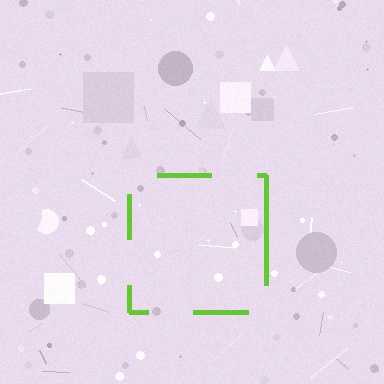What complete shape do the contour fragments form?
The contour fragments form a square.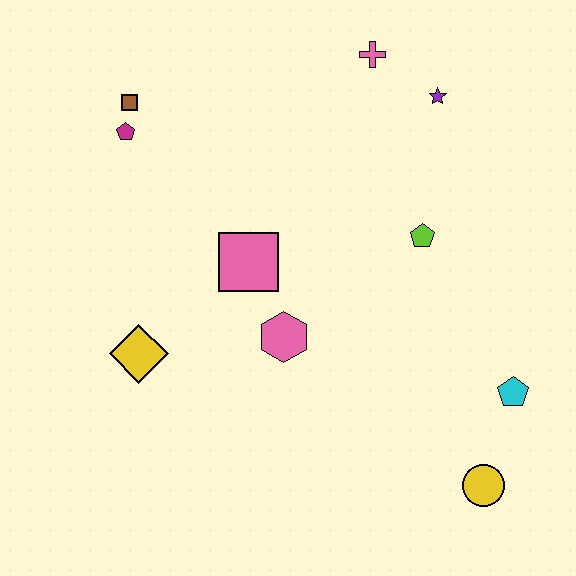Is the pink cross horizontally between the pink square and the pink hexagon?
No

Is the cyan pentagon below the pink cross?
Yes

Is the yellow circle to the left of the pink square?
No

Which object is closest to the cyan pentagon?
The yellow circle is closest to the cyan pentagon.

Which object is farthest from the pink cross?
The yellow circle is farthest from the pink cross.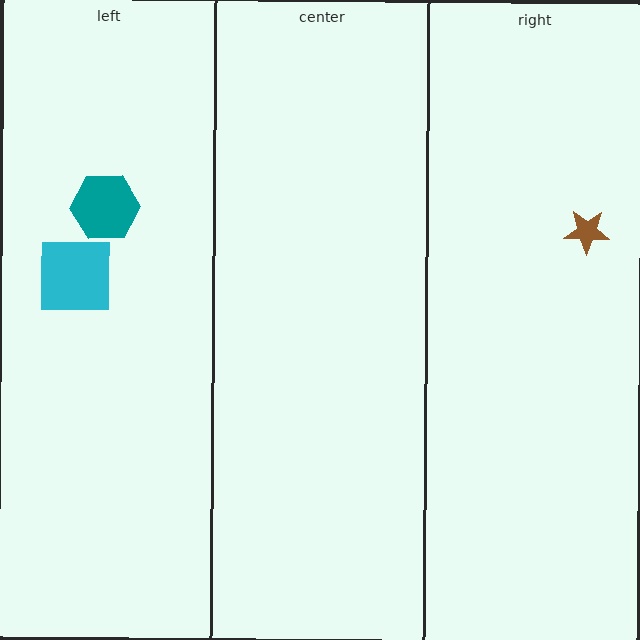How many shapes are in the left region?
2.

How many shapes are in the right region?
1.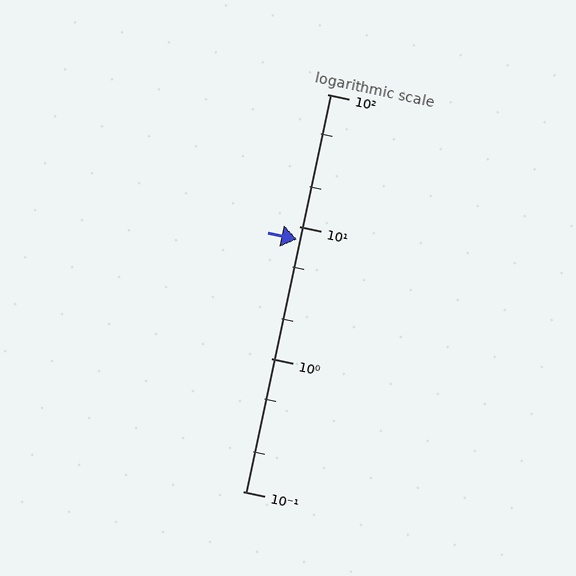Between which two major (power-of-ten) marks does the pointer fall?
The pointer is between 1 and 10.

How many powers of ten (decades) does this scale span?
The scale spans 3 decades, from 0.1 to 100.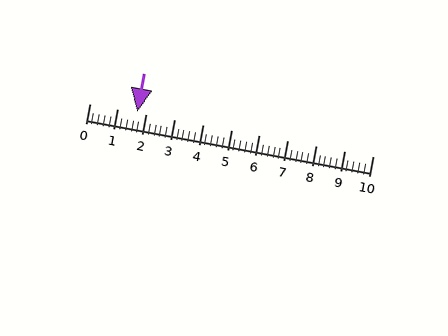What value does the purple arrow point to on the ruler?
The purple arrow points to approximately 1.7.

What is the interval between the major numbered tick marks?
The major tick marks are spaced 1 units apart.